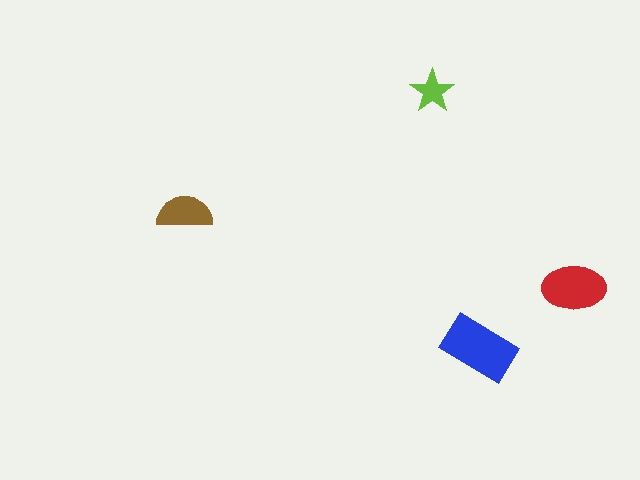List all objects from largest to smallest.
The blue rectangle, the red ellipse, the brown semicircle, the lime star.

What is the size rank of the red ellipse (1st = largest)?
2nd.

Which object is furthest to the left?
The brown semicircle is leftmost.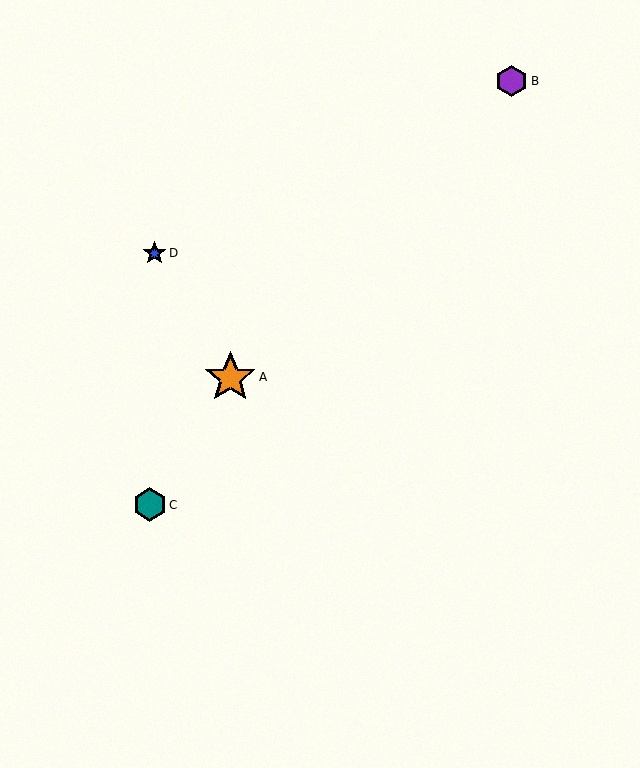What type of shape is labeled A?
Shape A is an orange star.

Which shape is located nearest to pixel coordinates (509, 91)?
The purple hexagon (labeled B) at (512, 81) is nearest to that location.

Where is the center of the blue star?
The center of the blue star is at (155, 253).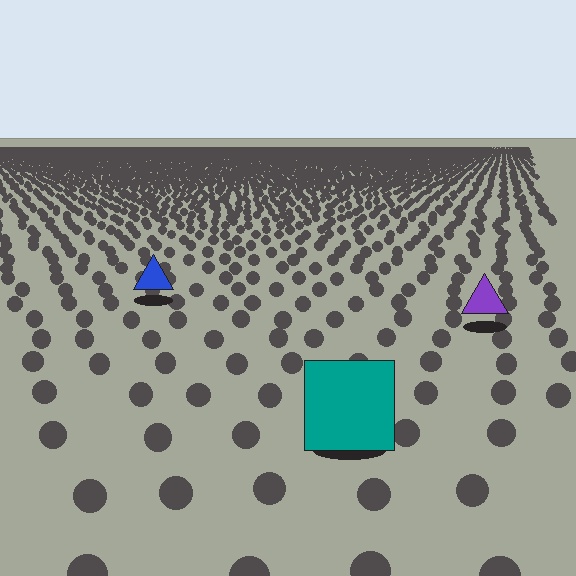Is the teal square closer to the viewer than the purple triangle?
Yes. The teal square is closer — you can tell from the texture gradient: the ground texture is coarser near it.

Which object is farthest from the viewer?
The blue triangle is farthest from the viewer. It appears smaller and the ground texture around it is denser.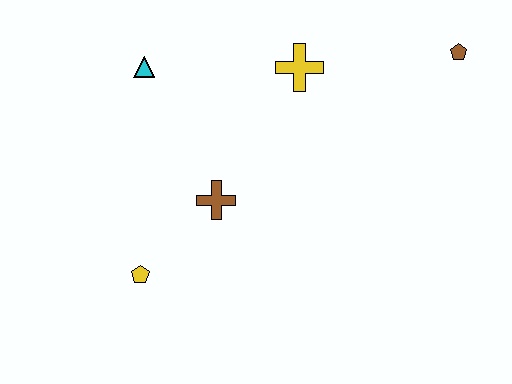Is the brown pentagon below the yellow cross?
No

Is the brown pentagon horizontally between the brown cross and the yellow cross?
No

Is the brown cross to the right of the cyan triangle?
Yes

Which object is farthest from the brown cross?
The brown pentagon is farthest from the brown cross.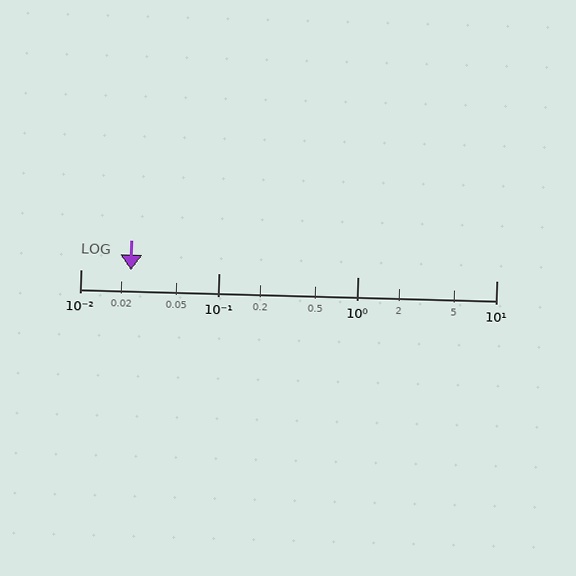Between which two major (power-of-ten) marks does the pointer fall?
The pointer is between 0.01 and 0.1.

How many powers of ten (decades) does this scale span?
The scale spans 3 decades, from 0.01 to 10.